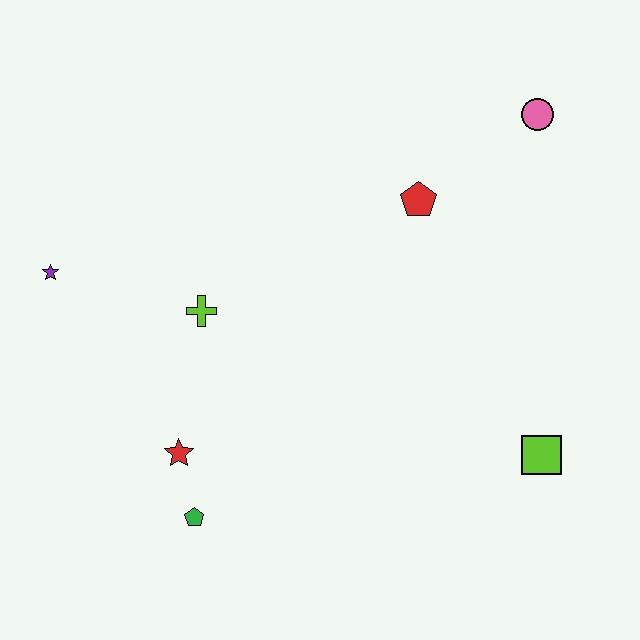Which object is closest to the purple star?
The lime cross is closest to the purple star.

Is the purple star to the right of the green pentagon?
No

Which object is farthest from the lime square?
The purple star is farthest from the lime square.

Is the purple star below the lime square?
No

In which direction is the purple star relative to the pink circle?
The purple star is to the left of the pink circle.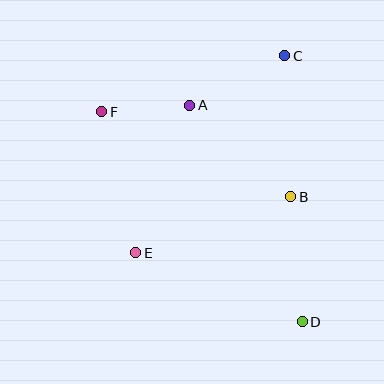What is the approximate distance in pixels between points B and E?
The distance between B and E is approximately 165 pixels.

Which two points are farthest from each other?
Points D and F are farthest from each other.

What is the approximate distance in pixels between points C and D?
The distance between C and D is approximately 266 pixels.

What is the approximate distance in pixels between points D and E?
The distance between D and E is approximately 180 pixels.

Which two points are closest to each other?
Points A and F are closest to each other.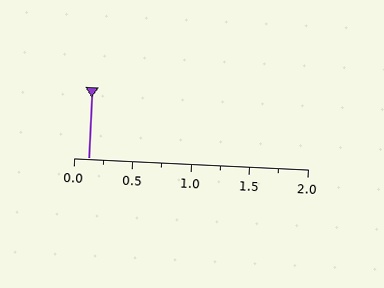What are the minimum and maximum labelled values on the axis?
The axis runs from 0.0 to 2.0.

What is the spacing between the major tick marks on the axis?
The major ticks are spaced 0.5 apart.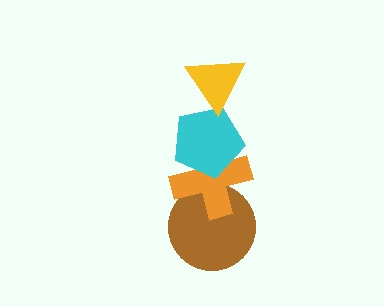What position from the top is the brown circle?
The brown circle is 4th from the top.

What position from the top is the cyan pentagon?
The cyan pentagon is 2nd from the top.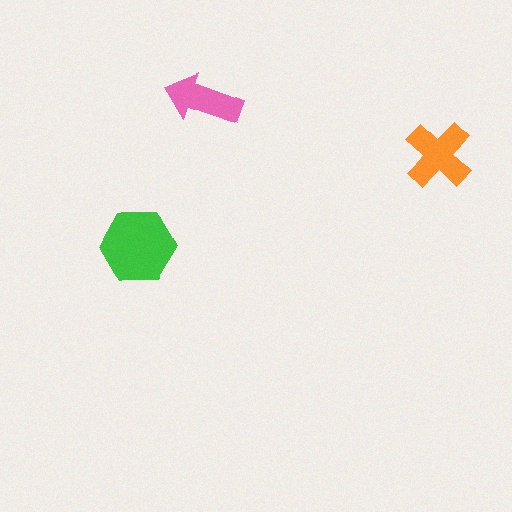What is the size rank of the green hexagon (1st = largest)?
1st.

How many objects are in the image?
There are 3 objects in the image.